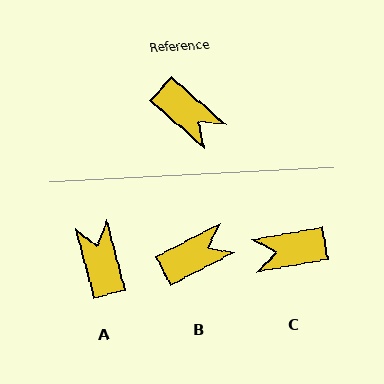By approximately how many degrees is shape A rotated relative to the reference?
Approximately 147 degrees counter-clockwise.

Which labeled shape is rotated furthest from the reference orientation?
A, about 147 degrees away.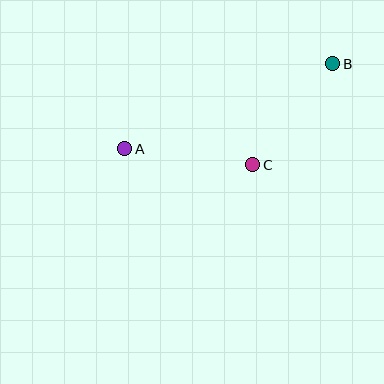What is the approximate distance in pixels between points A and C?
The distance between A and C is approximately 129 pixels.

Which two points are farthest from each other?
Points A and B are farthest from each other.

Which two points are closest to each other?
Points B and C are closest to each other.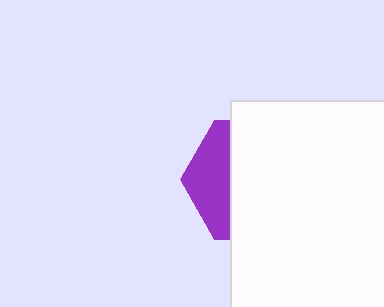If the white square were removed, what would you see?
You would see the complete purple hexagon.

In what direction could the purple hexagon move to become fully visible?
The purple hexagon could move left. That would shift it out from behind the white square entirely.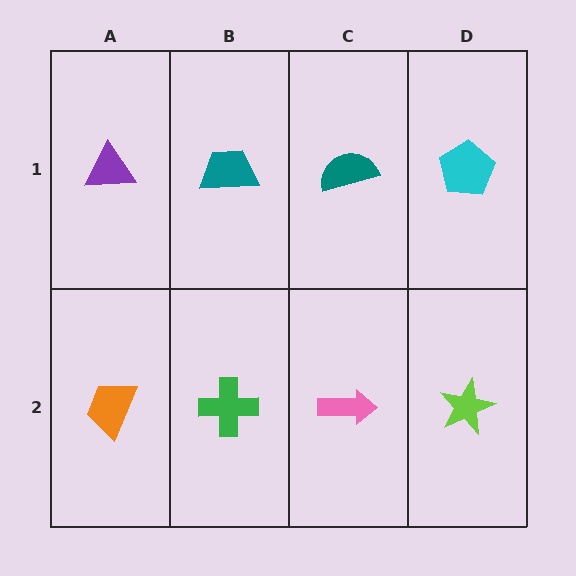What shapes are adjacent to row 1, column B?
A green cross (row 2, column B), a purple triangle (row 1, column A), a teal semicircle (row 1, column C).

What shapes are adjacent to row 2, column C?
A teal semicircle (row 1, column C), a green cross (row 2, column B), a lime star (row 2, column D).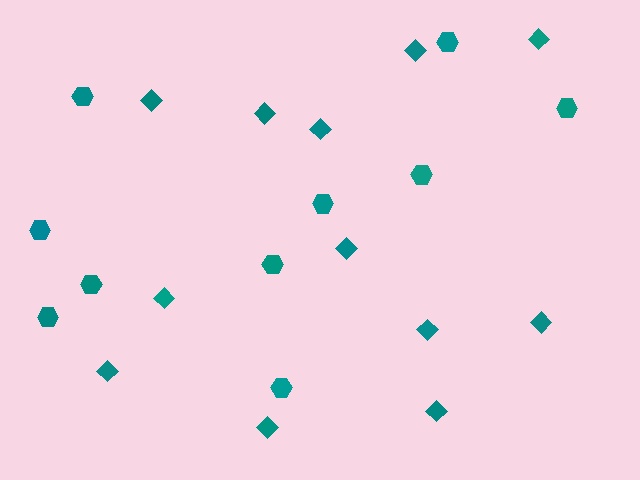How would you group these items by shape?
There are 2 groups: one group of hexagons (10) and one group of diamonds (12).